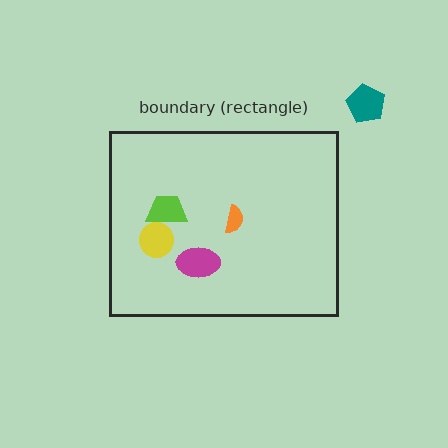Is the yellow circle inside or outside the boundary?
Inside.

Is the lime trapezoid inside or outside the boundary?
Inside.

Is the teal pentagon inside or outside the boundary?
Outside.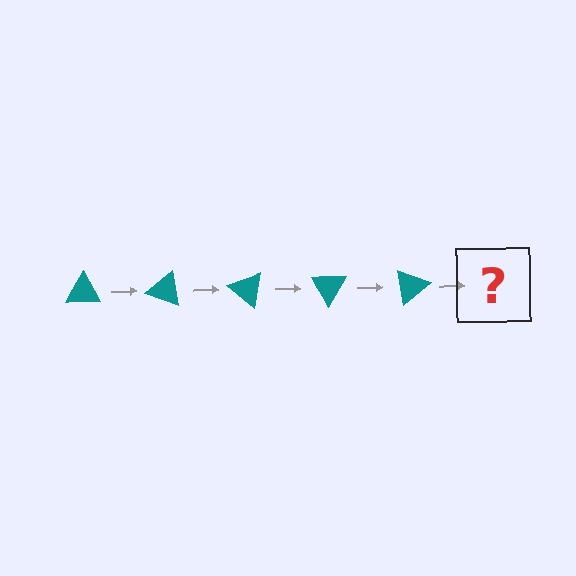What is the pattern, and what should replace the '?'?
The pattern is that the triangle rotates 20 degrees each step. The '?' should be a teal triangle rotated 100 degrees.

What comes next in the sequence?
The next element should be a teal triangle rotated 100 degrees.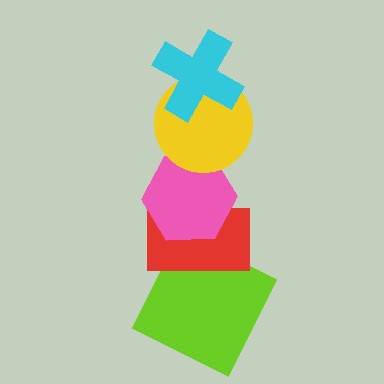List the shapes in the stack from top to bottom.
From top to bottom: the cyan cross, the yellow circle, the pink hexagon, the red rectangle, the lime square.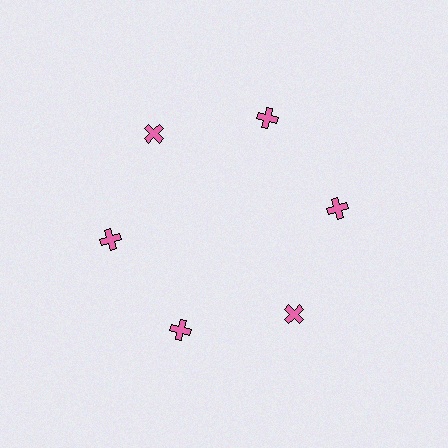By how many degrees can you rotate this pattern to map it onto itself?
The pattern maps onto itself every 60 degrees of rotation.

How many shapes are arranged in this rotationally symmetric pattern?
There are 6 shapes, arranged in 6 groups of 1.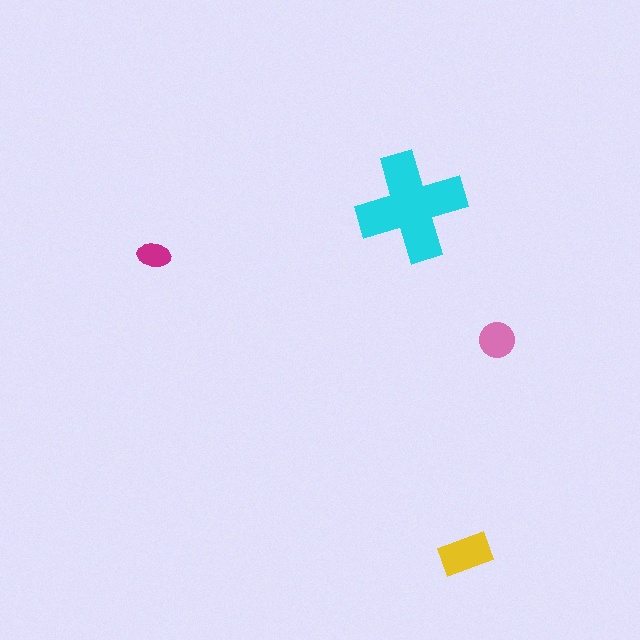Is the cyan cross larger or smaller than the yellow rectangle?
Larger.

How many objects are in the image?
There are 4 objects in the image.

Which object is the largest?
The cyan cross.